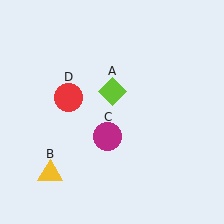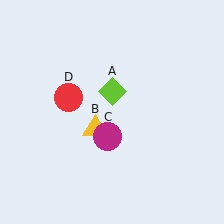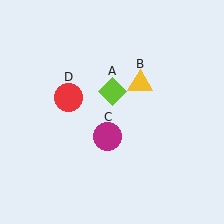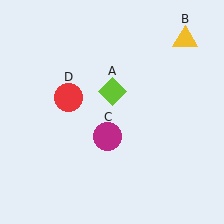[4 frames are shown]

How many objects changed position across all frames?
1 object changed position: yellow triangle (object B).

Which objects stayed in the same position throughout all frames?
Lime diamond (object A) and magenta circle (object C) and red circle (object D) remained stationary.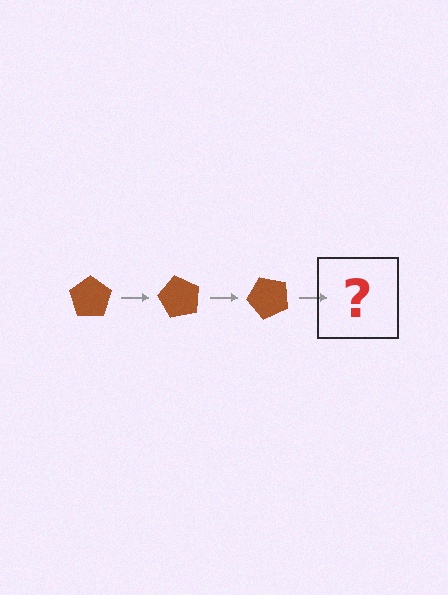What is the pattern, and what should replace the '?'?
The pattern is that the pentagon rotates 60 degrees each step. The '?' should be a brown pentagon rotated 180 degrees.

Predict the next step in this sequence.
The next step is a brown pentagon rotated 180 degrees.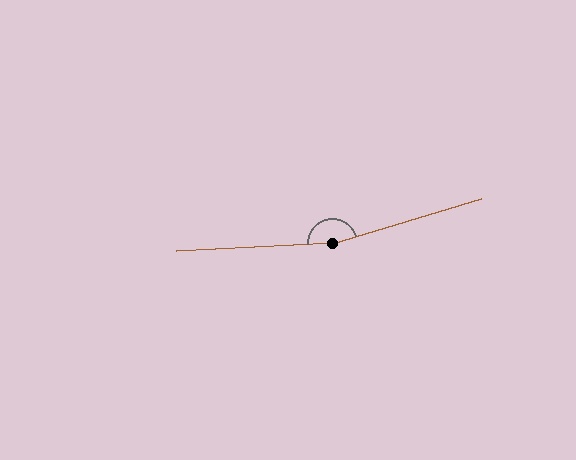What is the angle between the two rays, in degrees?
Approximately 166 degrees.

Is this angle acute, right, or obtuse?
It is obtuse.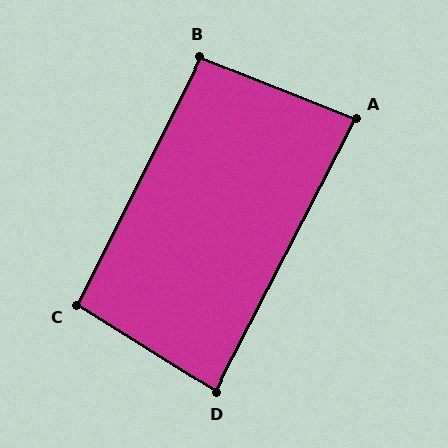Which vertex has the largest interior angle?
C, at approximately 95 degrees.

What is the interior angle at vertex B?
Approximately 95 degrees (approximately right).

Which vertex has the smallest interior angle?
A, at approximately 85 degrees.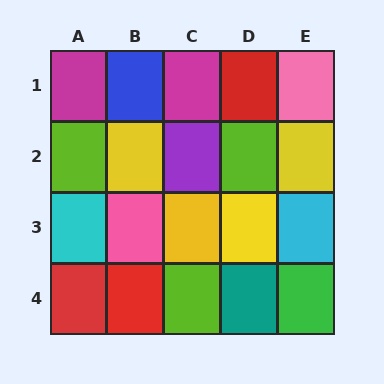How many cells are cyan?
2 cells are cyan.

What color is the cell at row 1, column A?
Magenta.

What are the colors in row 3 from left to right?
Cyan, pink, yellow, yellow, cyan.